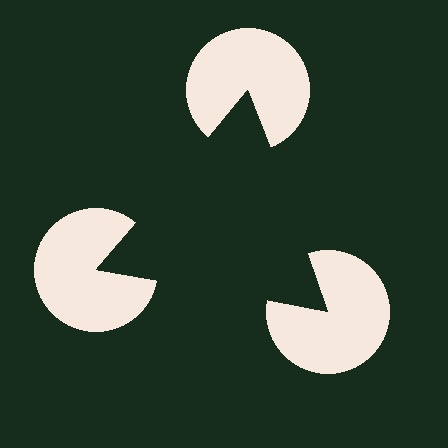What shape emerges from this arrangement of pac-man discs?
An illusory triangle — its edges are inferred from the aligned wedge cuts in the pac-man discs, not physically drawn.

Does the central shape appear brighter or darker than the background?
It typically appears slightly darker than the background, even though no actual brightness change is drawn.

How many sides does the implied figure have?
3 sides.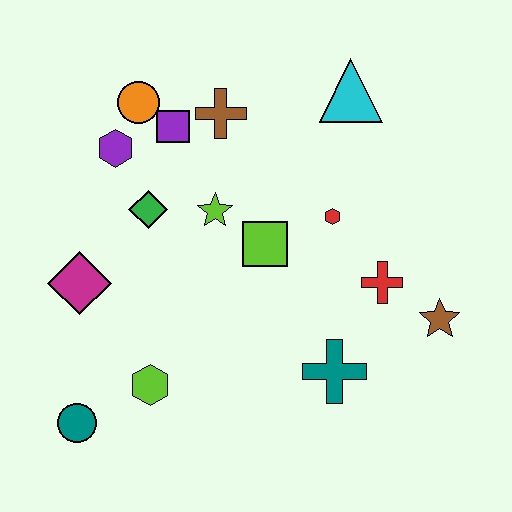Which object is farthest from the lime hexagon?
The cyan triangle is farthest from the lime hexagon.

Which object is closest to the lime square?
The lime star is closest to the lime square.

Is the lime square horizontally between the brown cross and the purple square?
No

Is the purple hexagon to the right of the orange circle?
No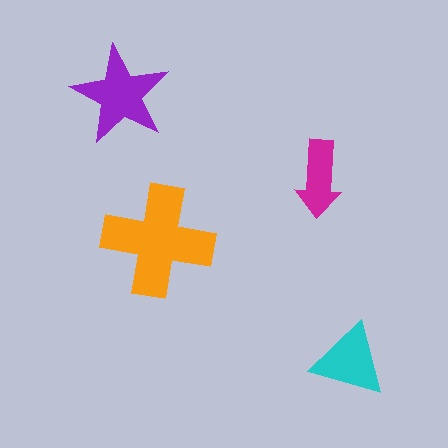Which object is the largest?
The orange cross.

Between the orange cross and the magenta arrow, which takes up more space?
The orange cross.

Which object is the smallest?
The magenta arrow.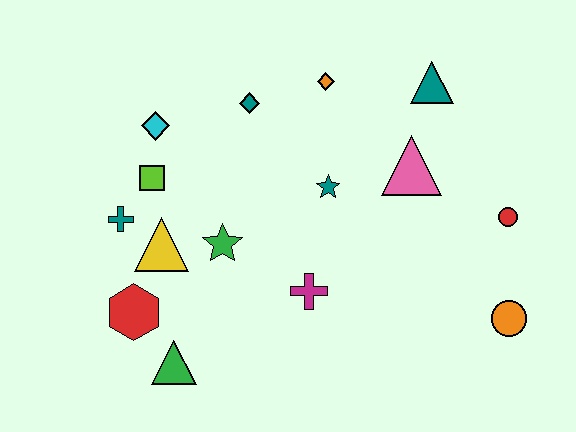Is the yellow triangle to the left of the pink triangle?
Yes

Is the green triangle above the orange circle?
No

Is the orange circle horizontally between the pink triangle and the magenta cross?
No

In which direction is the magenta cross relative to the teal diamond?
The magenta cross is below the teal diamond.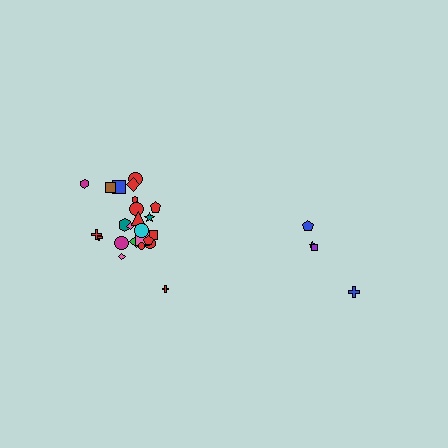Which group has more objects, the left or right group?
The left group.